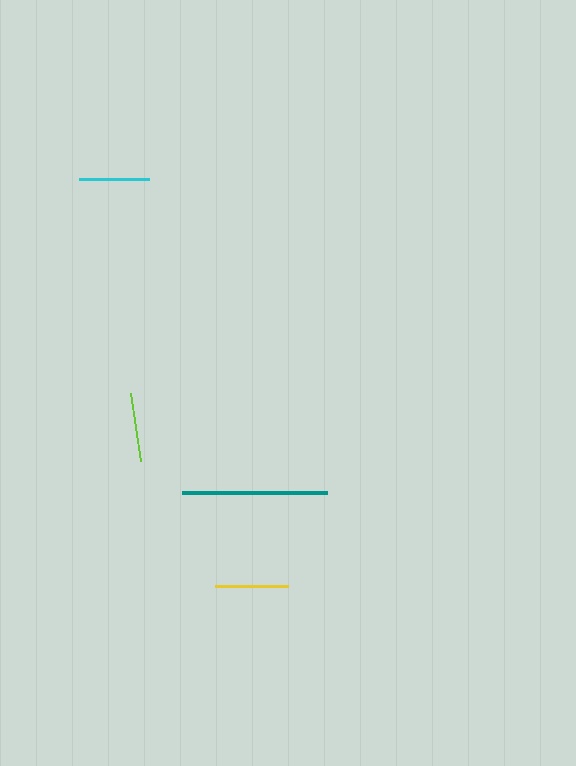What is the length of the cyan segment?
The cyan segment is approximately 70 pixels long.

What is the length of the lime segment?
The lime segment is approximately 68 pixels long.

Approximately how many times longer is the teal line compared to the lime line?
The teal line is approximately 2.1 times the length of the lime line.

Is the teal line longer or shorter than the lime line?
The teal line is longer than the lime line.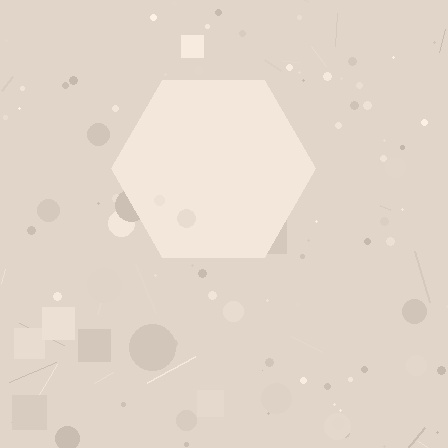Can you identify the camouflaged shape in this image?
The camouflaged shape is a hexagon.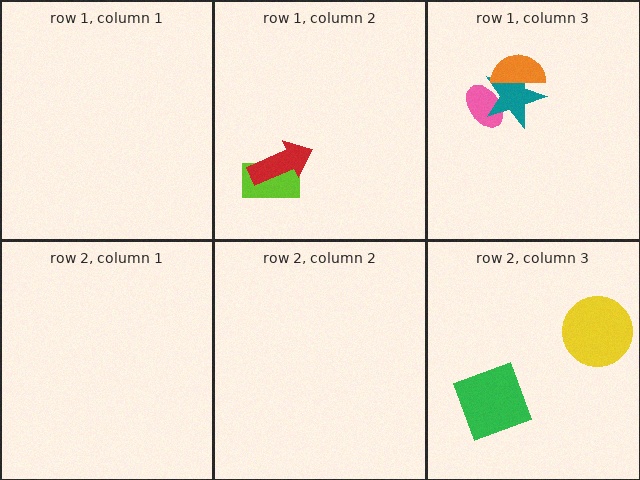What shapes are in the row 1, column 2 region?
The lime rectangle, the red arrow.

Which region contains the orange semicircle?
The row 1, column 3 region.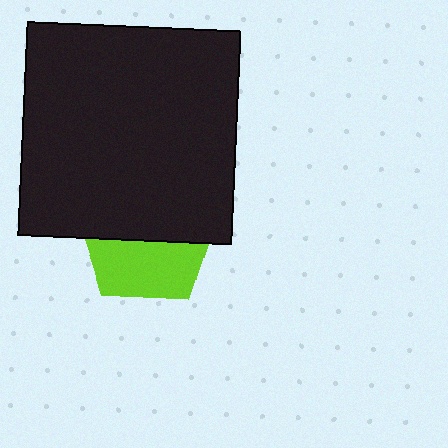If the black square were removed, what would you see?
You would see the complete lime pentagon.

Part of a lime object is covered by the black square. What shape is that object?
It is a pentagon.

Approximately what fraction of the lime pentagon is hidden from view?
Roughly 55% of the lime pentagon is hidden behind the black square.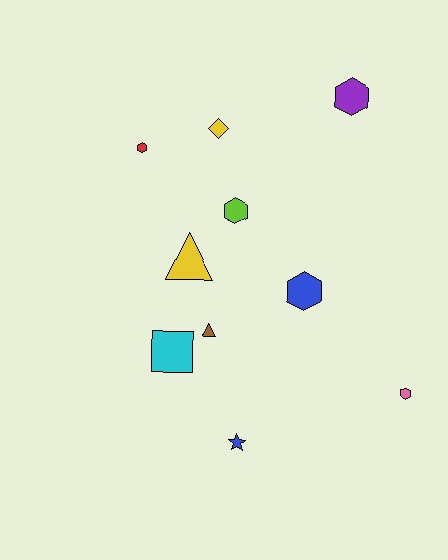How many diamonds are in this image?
There is 1 diamond.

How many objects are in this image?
There are 10 objects.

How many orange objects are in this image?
There are no orange objects.